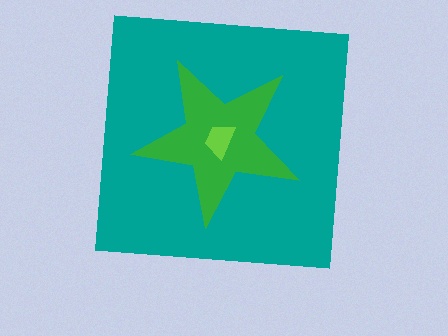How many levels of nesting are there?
3.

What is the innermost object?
The lime trapezoid.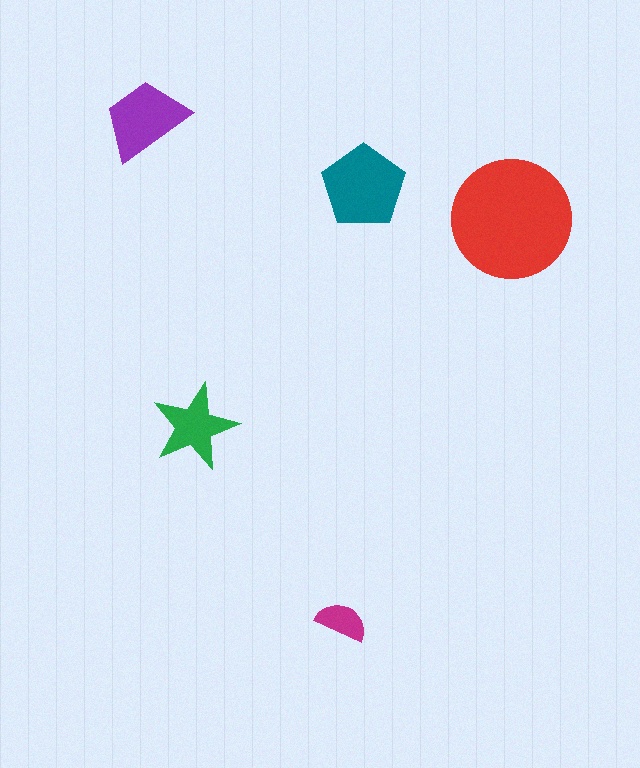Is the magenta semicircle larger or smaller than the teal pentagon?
Smaller.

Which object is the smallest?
The magenta semicircle.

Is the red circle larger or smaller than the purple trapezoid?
Larger.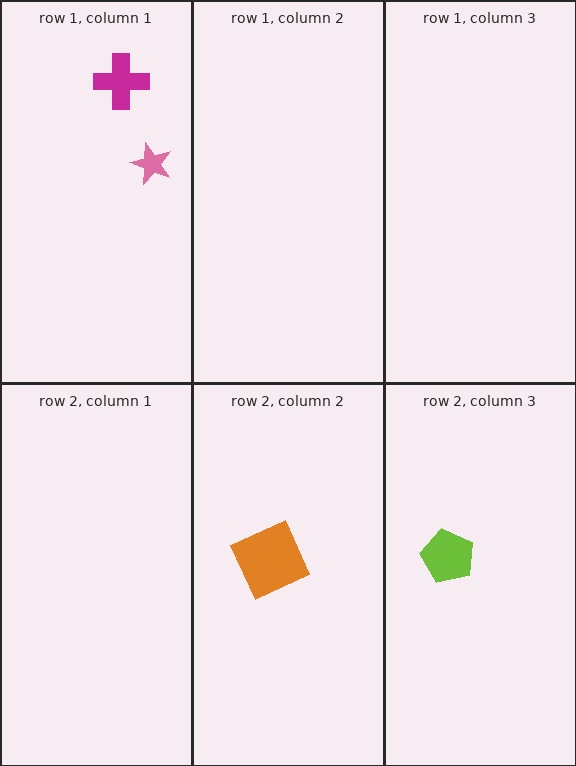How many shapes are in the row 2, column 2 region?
1.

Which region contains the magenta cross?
The row 1, column 1 region.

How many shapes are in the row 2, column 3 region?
1.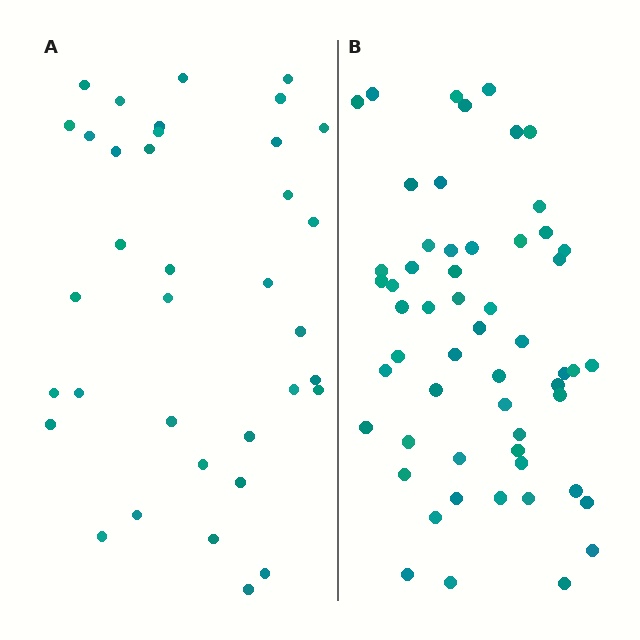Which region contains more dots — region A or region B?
Region B (the right region) has more dots.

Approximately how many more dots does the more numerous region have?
Region B has approximately 20 more dots than region A.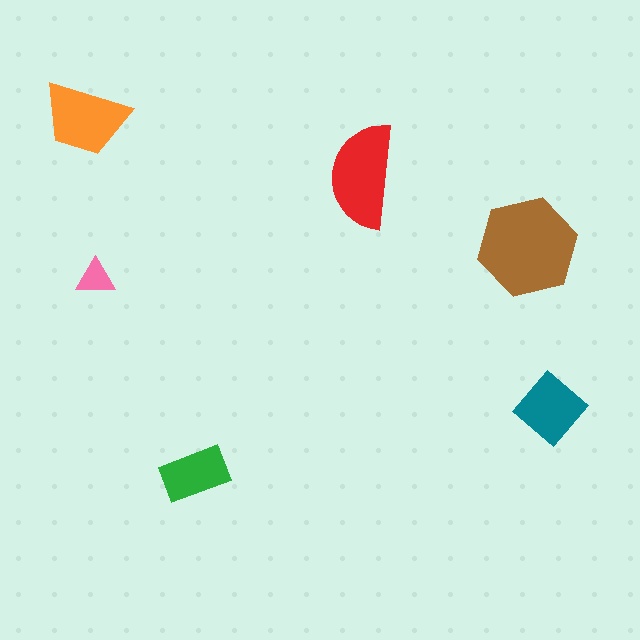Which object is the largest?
The brown hexagon.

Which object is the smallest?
The pink triangle.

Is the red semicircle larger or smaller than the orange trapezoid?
Larger.